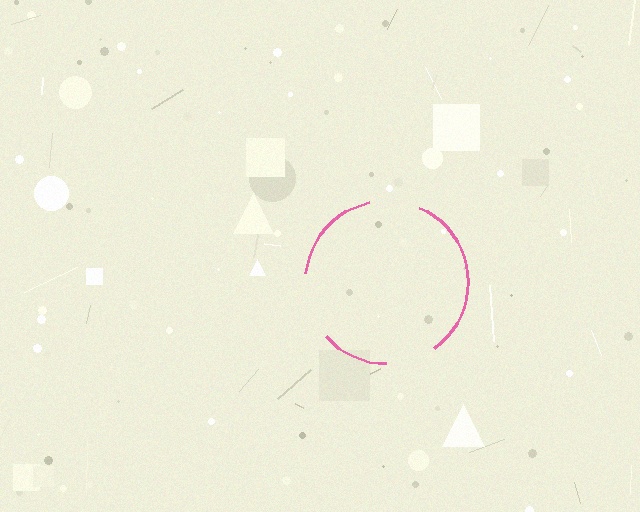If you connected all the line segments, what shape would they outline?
They would outline a circle.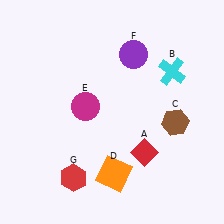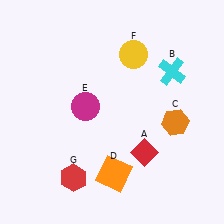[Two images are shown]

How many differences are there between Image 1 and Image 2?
There are 2 differences between the two images.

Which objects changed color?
C changed from brown to orange. F changed from purple to yellow.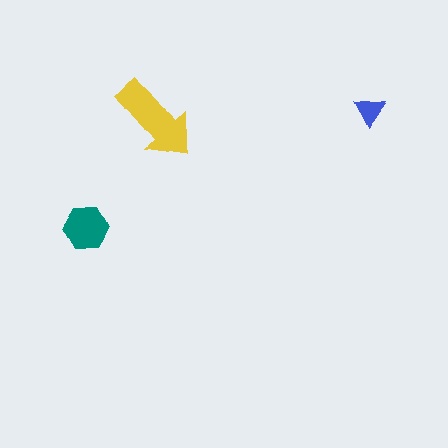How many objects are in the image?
There are 3 objects in the image.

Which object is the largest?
The yellow arrow.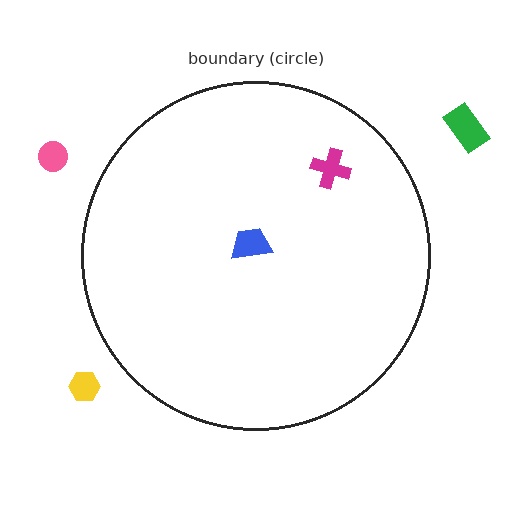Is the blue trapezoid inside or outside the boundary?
Inside.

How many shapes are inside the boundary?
2 inside, 3 outside.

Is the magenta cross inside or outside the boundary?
Inside.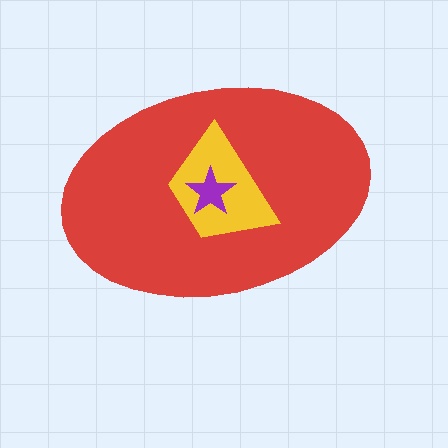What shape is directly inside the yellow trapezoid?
The purple star.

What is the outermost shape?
The red ellipse.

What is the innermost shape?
The purple star.